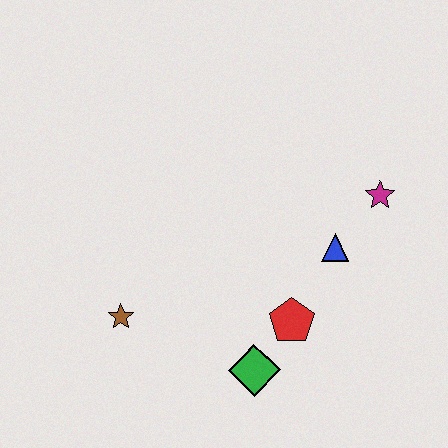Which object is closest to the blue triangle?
The magenta star is closest to the blue triangle.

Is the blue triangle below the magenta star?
Yes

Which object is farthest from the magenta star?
The brown star is farthest from the magenta star.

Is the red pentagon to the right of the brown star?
Yes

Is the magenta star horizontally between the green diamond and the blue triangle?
No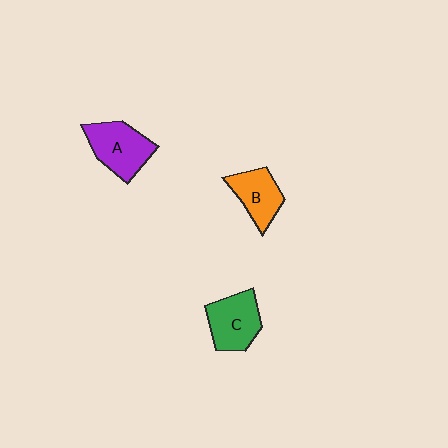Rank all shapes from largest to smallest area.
From largest to smallest: A (purple), C (green), B (orange).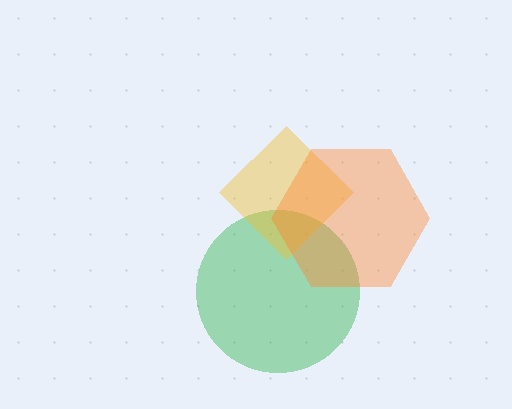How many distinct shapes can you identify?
There are 3 distinct shapes: a green circle, a yellow diamond, an orange hexagon.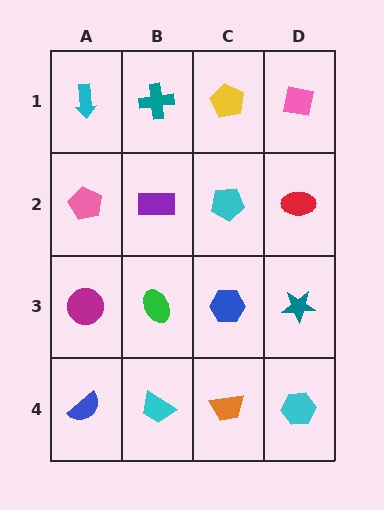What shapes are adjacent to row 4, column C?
A blue hexagon (row 3, column C), a cyan trapezoid (row 4, column B), a cyan hexagon (row 4, column D).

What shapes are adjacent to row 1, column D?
A red ellipse (row 2, column D), a yellow pentagon (row 1, column C).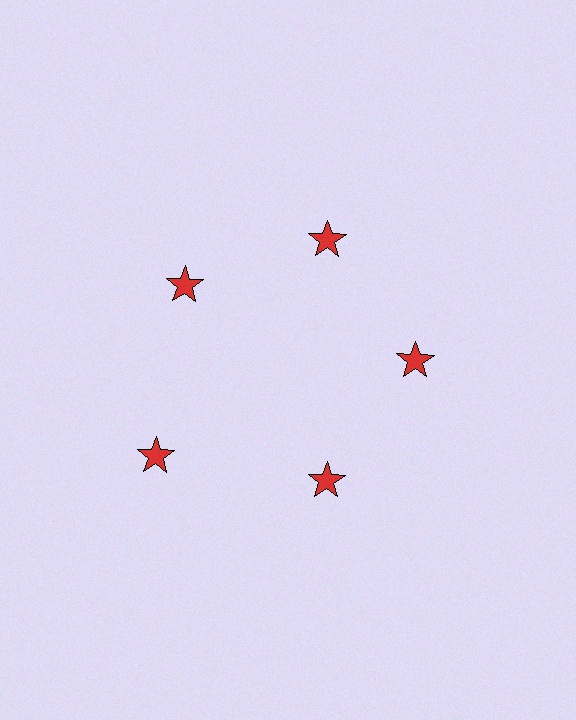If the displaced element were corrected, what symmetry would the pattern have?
It would have 5-fold rotational symmetry — the pattern would map onto itself every 72 degrees.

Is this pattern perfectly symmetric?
No. The 5 red stars are arranged in a ring, but one element near the 8 o'clock position is pushed outward from the center, breaking the 5-fold rotational symmetry.